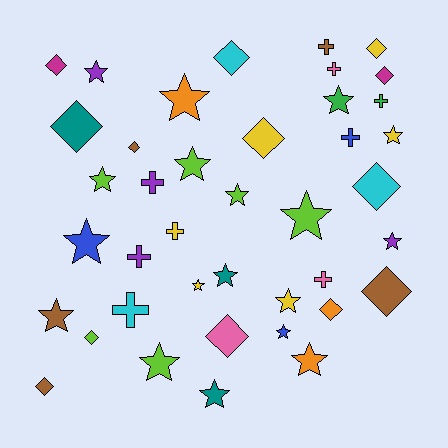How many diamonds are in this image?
There are 13 diamonds.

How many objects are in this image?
There are 40 objects.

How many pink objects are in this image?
There are 3 pink objects.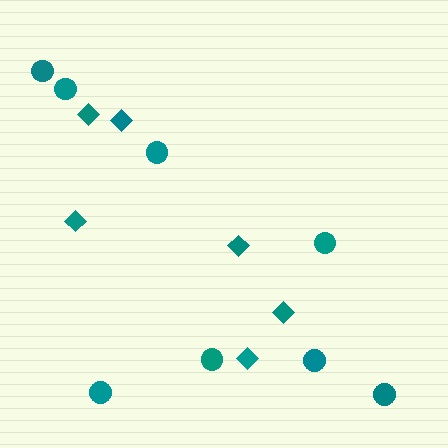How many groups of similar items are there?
There are 2 groups: one group of diamonds (6) and one group of circles (8).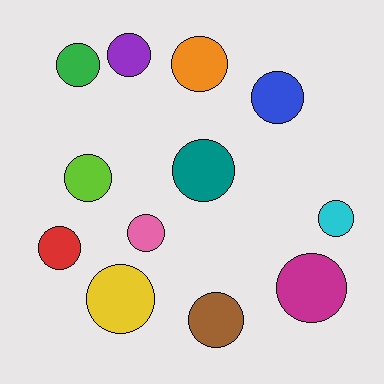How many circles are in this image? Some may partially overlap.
There are 12 circles.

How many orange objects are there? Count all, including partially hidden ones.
There is 1 orange object.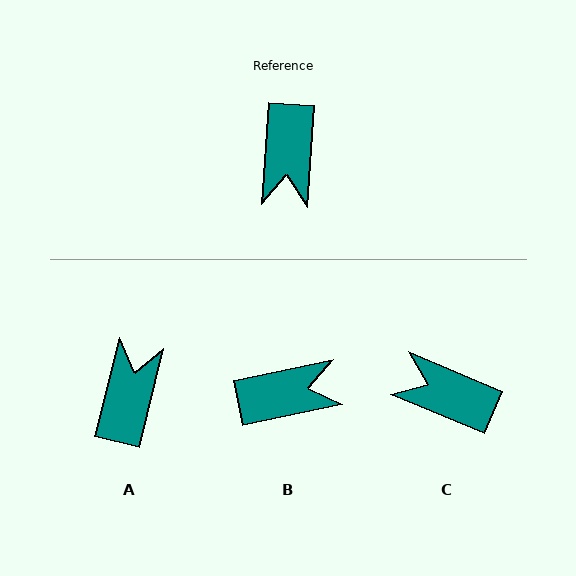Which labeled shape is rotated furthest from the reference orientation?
A, about 170 degrees away.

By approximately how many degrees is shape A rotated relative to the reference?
Approximately 170 degrees counter-clockwise.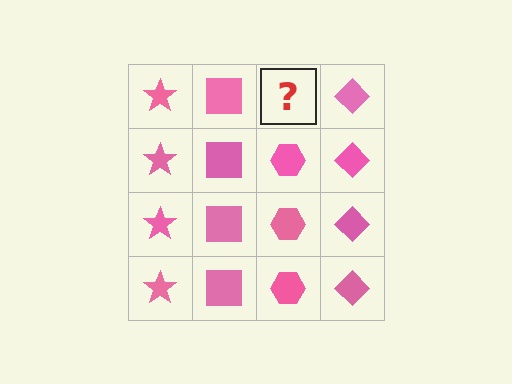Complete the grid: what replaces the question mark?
The question mark should be replaced with a pink hexagon.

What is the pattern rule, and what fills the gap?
The rule is that each column has a consistent shape. The gap should be filled with a pink hexagon.